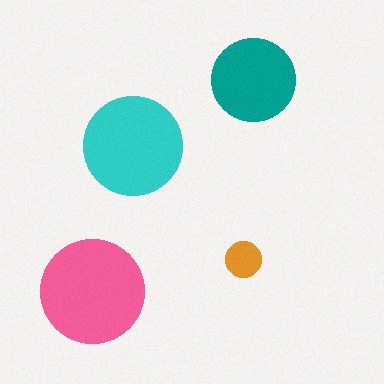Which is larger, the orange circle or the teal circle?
The teal one.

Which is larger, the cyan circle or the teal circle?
The cyan one.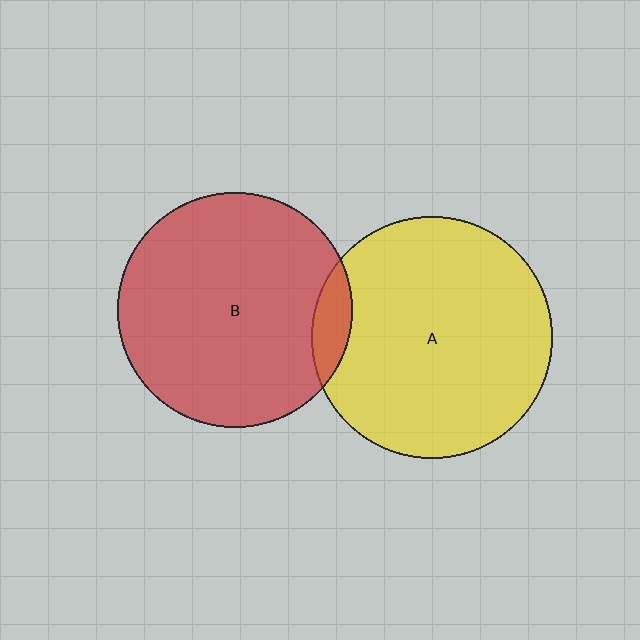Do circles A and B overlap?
Yes.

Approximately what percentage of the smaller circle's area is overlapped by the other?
Approximately 10%.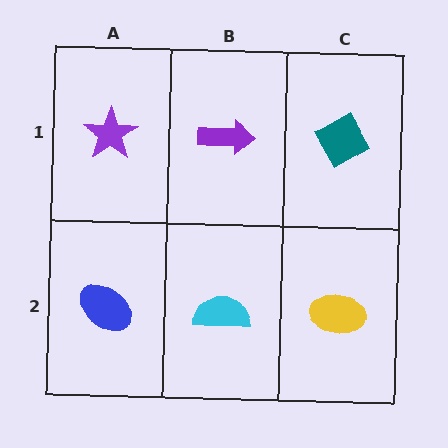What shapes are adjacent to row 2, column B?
A purple arrow (row 1, column B), a blue ellipse (row 2, column A), a yellow ellipse (row 2, column C).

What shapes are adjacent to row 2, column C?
A teal diamond (row 1, column C), a cyan semicircle (row 2, column B).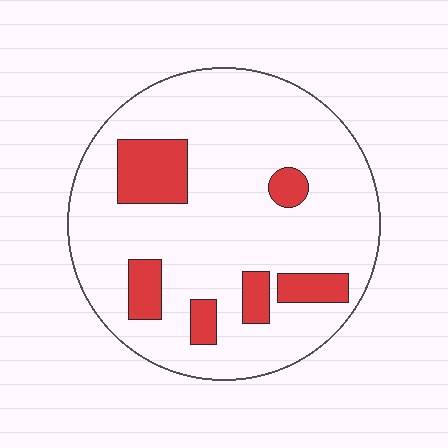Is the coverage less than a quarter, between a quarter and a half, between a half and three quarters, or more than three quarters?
Less than a quarter.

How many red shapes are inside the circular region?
6.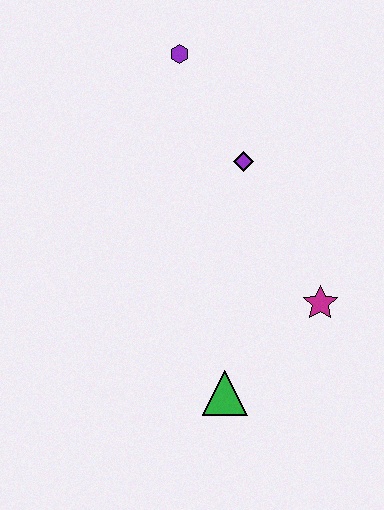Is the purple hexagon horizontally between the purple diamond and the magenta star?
No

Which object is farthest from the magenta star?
The purple hexagon is farthest from the magenta star.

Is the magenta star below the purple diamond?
Yes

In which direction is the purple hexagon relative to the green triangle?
The purple hexagon is above the green triangle.